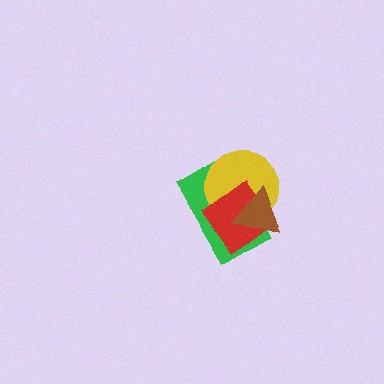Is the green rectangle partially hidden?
Yes, it is partially covered by another shape.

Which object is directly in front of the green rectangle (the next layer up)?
The yellow circle is directly in front of the green rectangle.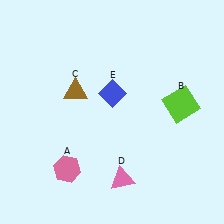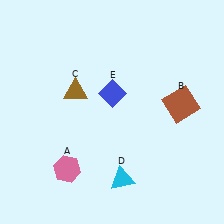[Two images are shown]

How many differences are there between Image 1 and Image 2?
There are 2 differences between the two images.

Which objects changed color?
B changed from lime to brown. D changed from pink to cyan.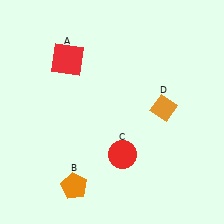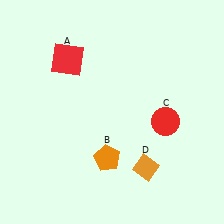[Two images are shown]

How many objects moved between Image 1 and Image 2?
3 objects moved between the two images.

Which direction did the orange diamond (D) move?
The orange diamond (D) moved down.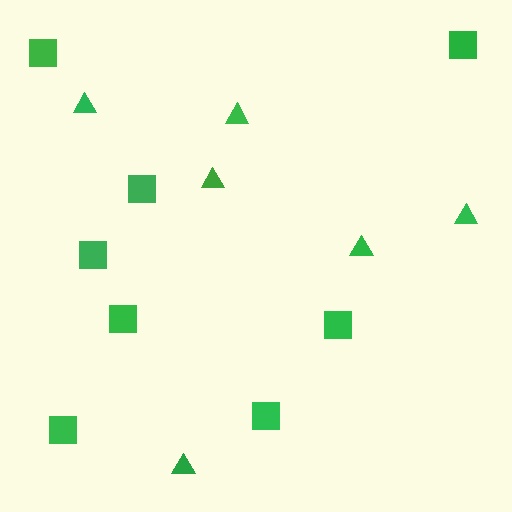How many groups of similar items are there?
There are 2 groups: one group of squares (8) and one group of triangles (6).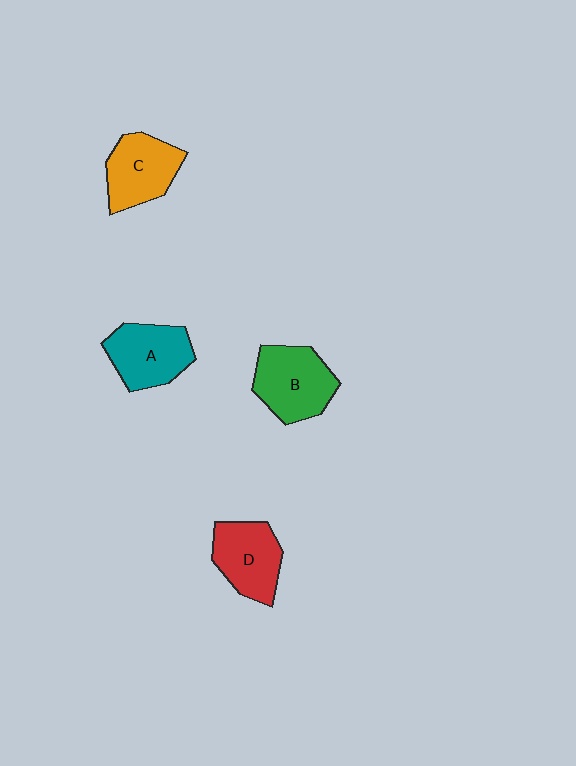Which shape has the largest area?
Shape B (green).